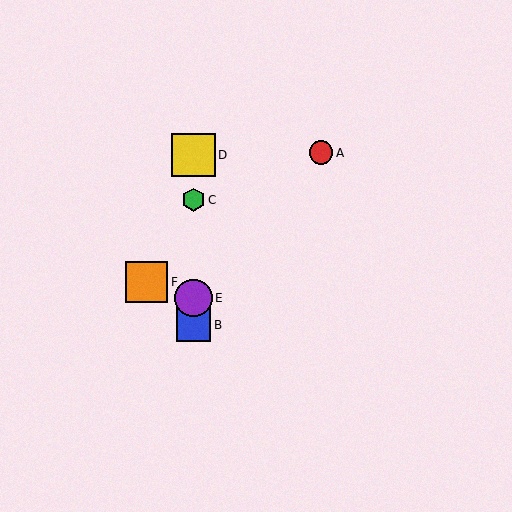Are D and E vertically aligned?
Yes, both are at x≈194.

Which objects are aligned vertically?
Objects B, C, D, E are aligned vertically.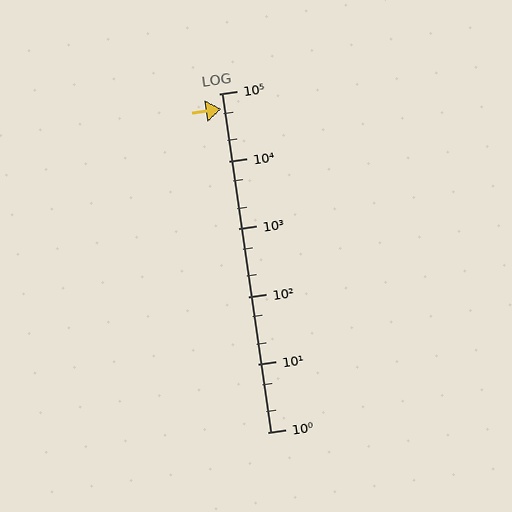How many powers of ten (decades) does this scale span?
The scale spans 5 decades, from 1 to 100000.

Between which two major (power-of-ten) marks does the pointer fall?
The pointer is between 10000 and 100000.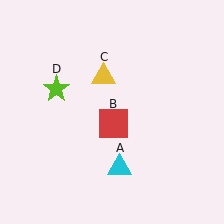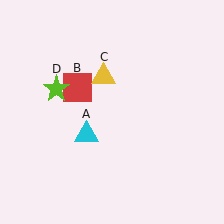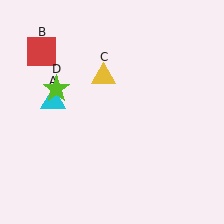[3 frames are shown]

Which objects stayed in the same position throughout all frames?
Yellow triangle (object C) and lime star (object D) remained stationary.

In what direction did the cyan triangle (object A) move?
The cyan triangle (object A) moved up and to the left.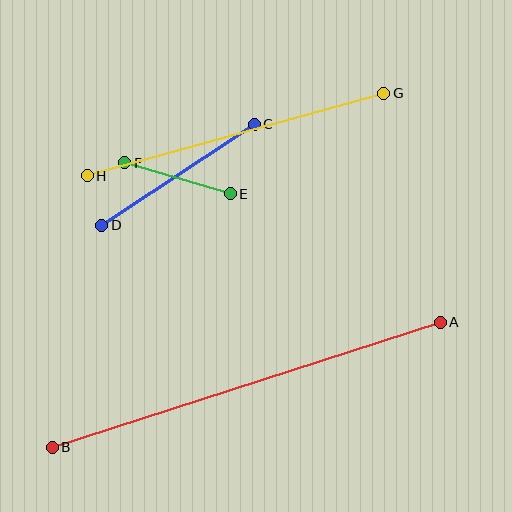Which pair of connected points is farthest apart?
Points A and B are farthest apart.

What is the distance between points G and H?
The distance is approximately 308 pixels.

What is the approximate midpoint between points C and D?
The midpoint is at approximately (178, 175) pixels.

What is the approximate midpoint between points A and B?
The midpoint is at approximately (246, 385) pixels.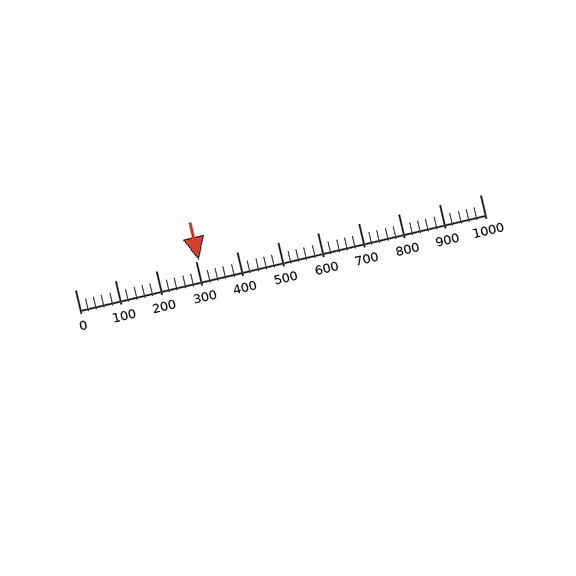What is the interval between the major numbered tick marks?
The major tick marks are spaced 100 units apart.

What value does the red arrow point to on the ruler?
The red arrow points to approximately 308.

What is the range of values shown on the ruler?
The ruler shows values from 0 to 1000.